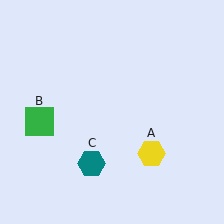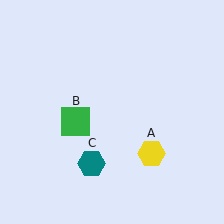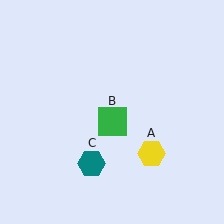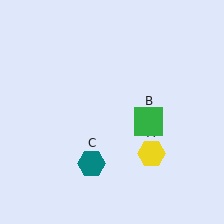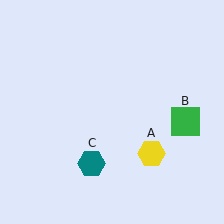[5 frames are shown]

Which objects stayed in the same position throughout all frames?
Yellow hexagon (object A) and teal hexagon (object C) remained stationary.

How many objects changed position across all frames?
1 object changed position: green square (object B).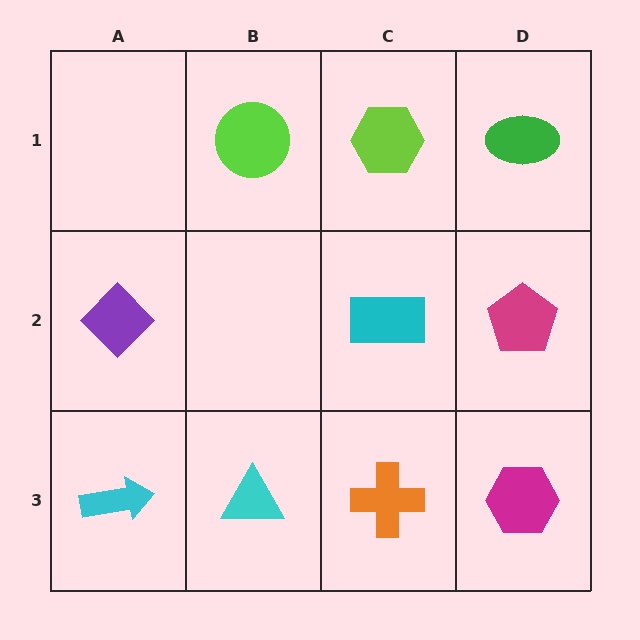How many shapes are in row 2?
3 shapes.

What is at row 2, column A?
A purple diamond.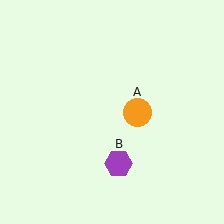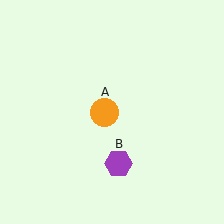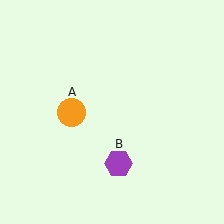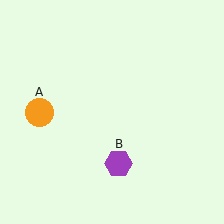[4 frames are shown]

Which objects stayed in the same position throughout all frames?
Purple hexagon (object B) remained stationary.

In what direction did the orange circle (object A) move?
The orange circle (object A) moved left.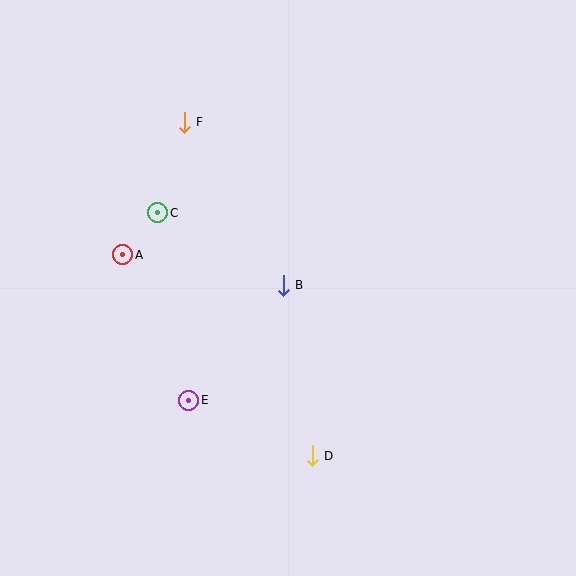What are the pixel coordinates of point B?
Point B is at (283, 285).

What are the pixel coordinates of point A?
Point A is at (123, 255).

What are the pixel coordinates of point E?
Point E is at (189, 400).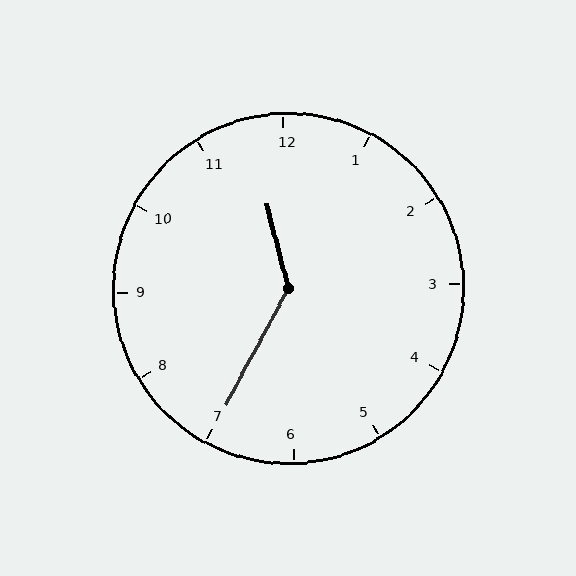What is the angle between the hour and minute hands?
Approximately 138 degrees.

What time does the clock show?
11:35.